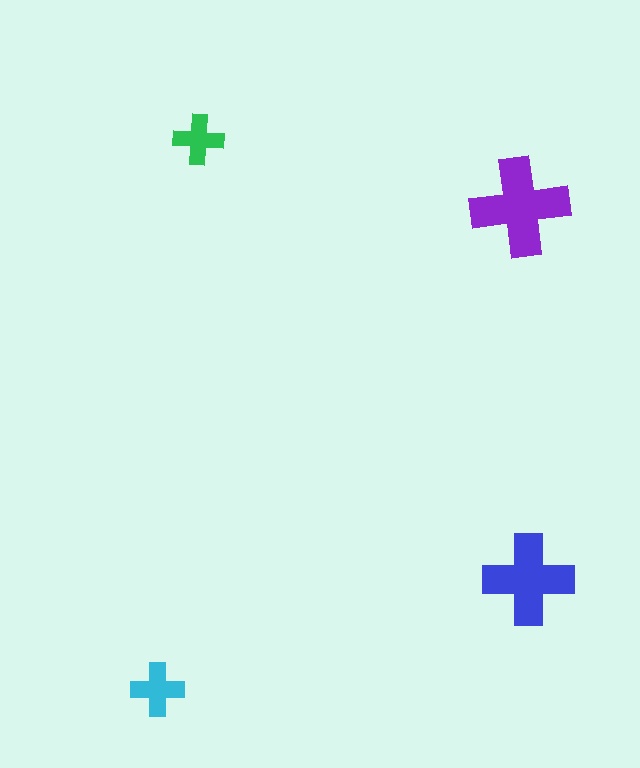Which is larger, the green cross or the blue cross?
The blue one.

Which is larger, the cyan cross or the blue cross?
The blue one.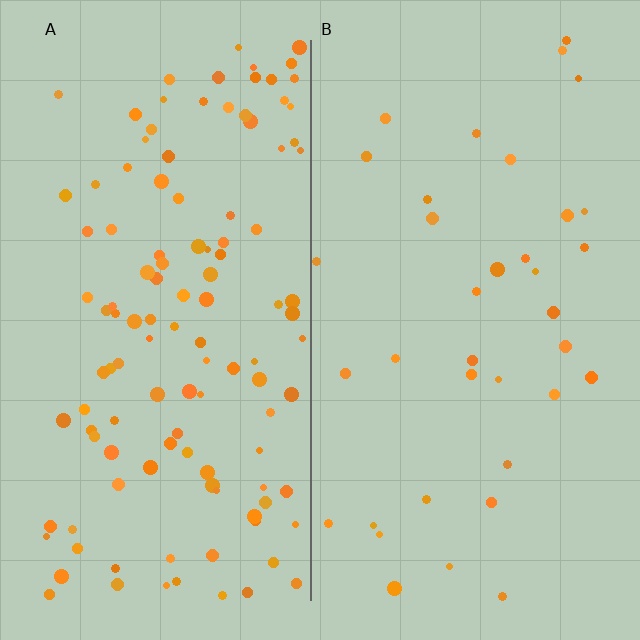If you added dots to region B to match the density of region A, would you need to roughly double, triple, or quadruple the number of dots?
Approximately triple.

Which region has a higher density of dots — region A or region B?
A (the left).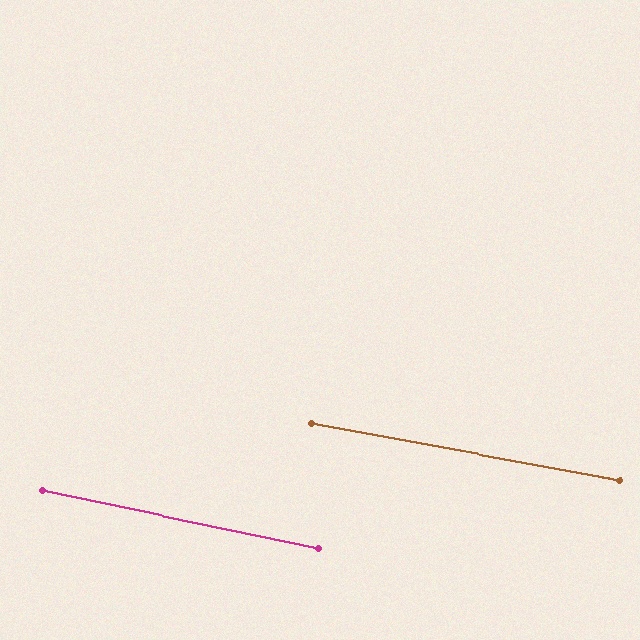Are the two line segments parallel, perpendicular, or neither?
Parallel — their directions differ by only 1.5°.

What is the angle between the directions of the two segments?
Approximately 1 degree.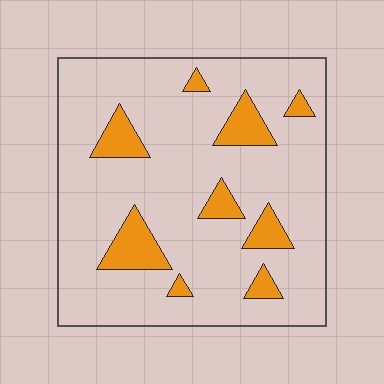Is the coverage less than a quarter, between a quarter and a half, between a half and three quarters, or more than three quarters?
Less than a quarter.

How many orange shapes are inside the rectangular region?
9.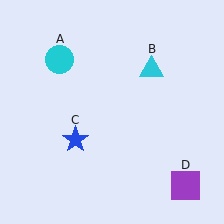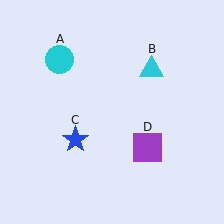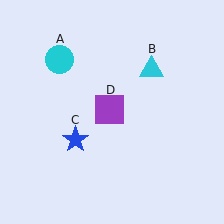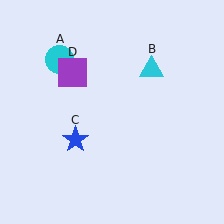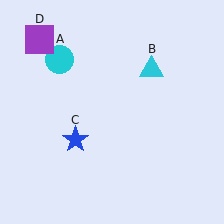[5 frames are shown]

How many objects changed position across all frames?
1 object changed position: purple square (object D).